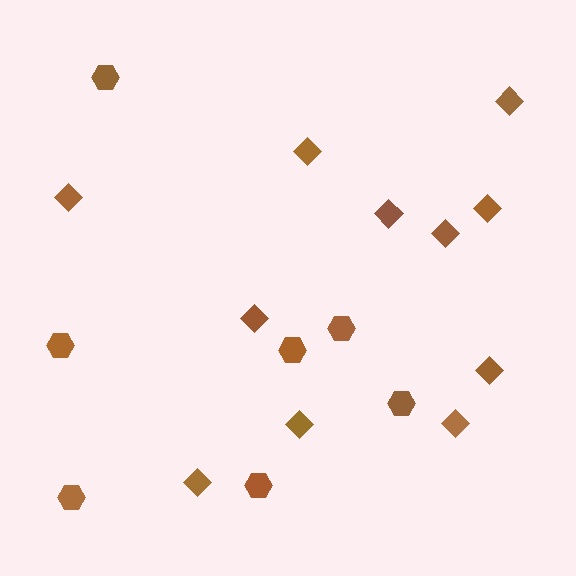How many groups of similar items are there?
There are 2 groups: one group of hexagons (7) and one group of diamonds (11).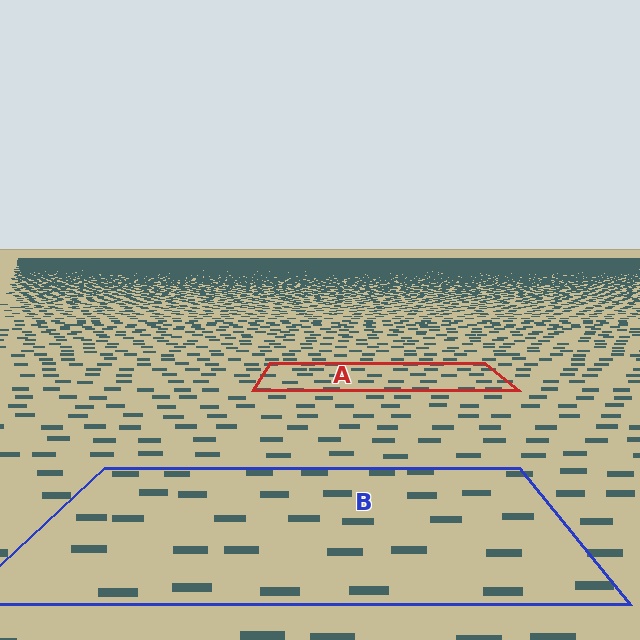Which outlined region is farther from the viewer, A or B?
Region A is farther from the viewer — the texture elements inside it appear smaller and more densely packed.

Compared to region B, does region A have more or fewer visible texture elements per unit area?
Region A has more texture elements per unit area — they are packed more densely because it is farther away.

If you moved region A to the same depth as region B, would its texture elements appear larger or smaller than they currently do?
They would appear larger. At a closer depth, the same texture elements are projected at a bigger on-screen size.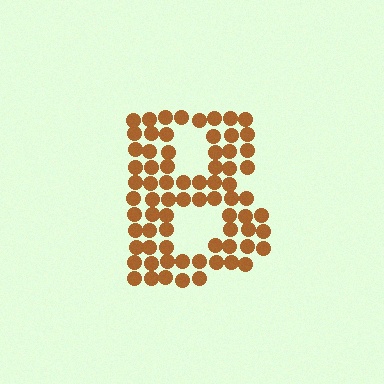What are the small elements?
The small elements are circles.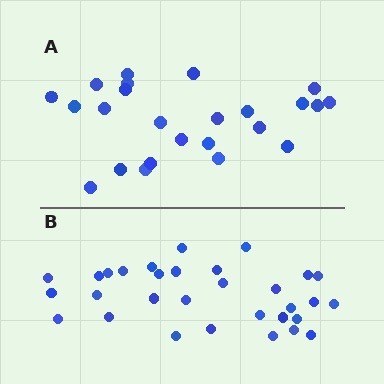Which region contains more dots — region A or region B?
Region B (the bottom region) has more dots.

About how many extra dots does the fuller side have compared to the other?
Region B has roughly 8 or so more dots than region A.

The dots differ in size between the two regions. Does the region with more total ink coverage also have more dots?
No. Region A has more total ink coverage because its dots are larger, but region B actually contains more individual dots. Total area can be misleading — the number of items is what matters here.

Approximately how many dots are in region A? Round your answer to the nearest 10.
About 20 dots. (The exact count is 24, which rounds to 20.)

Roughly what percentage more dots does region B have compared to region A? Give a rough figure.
About 30% more.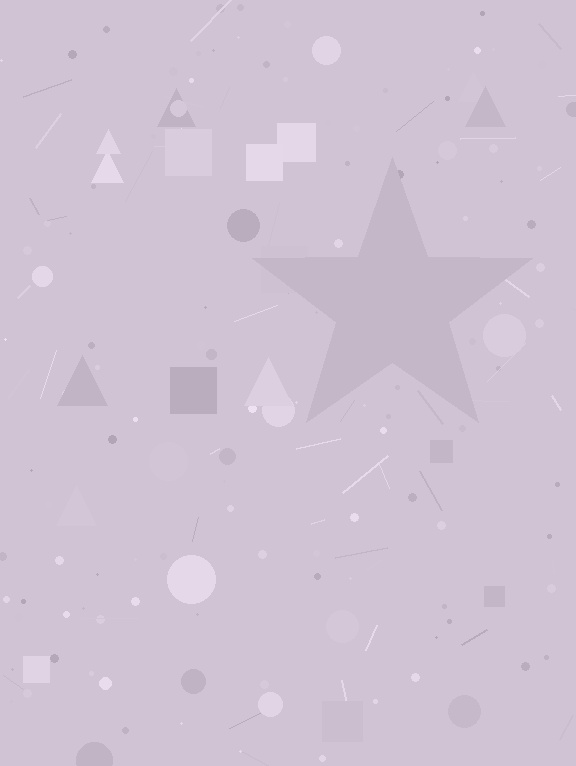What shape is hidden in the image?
A star is hidden in the image.